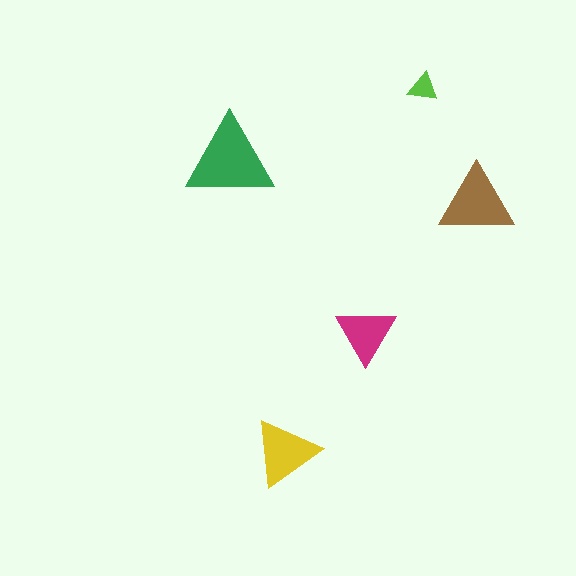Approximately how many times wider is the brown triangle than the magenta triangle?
About 1.5 times wider.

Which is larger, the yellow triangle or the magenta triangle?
The yellow one.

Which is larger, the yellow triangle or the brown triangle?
The brown one.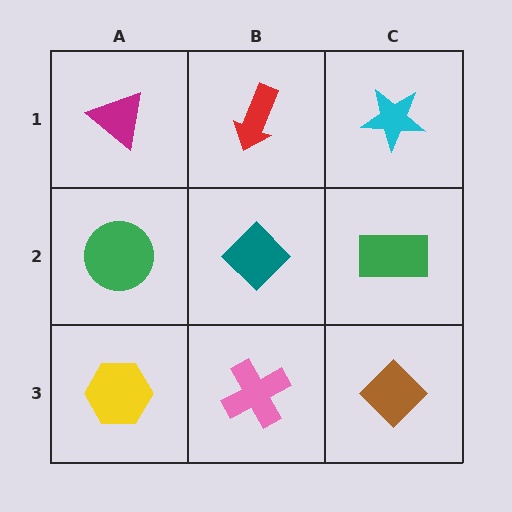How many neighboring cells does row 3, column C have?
2.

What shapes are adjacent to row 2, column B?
A red arrow (row 1, column B), a pink cross (row 3, column B), a green circle (row 2, column A), a green rectangle (row 2, column C).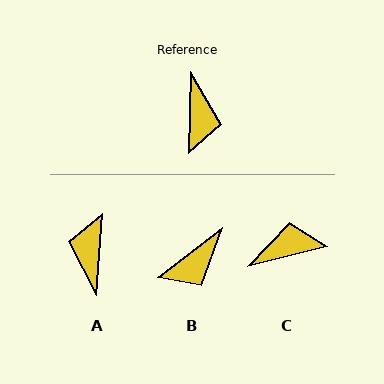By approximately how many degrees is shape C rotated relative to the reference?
Approximately 105 degrees counter-clockwise.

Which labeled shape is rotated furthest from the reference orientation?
A, about 177 degrees away.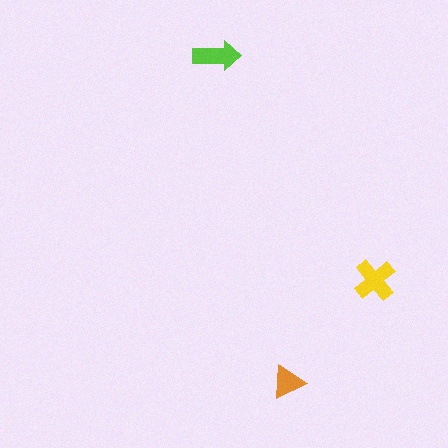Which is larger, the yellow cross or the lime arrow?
The yellow cross.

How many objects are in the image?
There are 3 objects in the image.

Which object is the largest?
The yellow cross.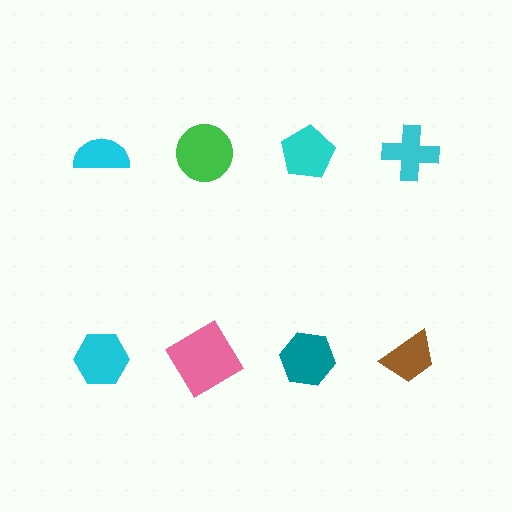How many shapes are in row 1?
4 shapes.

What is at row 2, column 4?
A brown trapezoid.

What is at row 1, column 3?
A cyan pentagon.